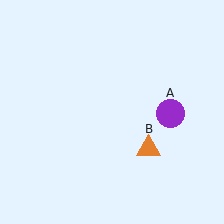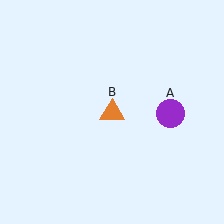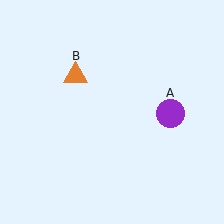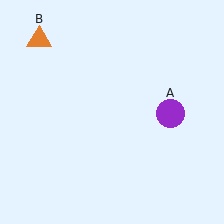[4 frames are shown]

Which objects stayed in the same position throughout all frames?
Purple circle (object A) remained stationary.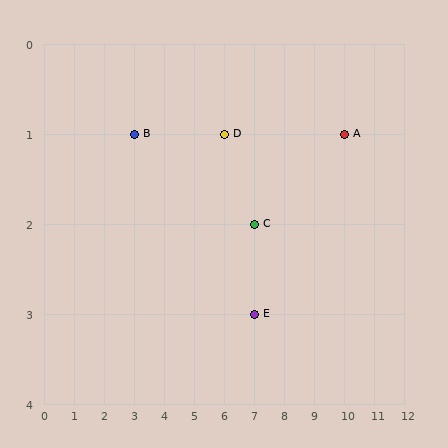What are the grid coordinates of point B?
Point B is at grid coordinates (3, 1).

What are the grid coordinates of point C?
Point C is at grid coordinates (7, 2).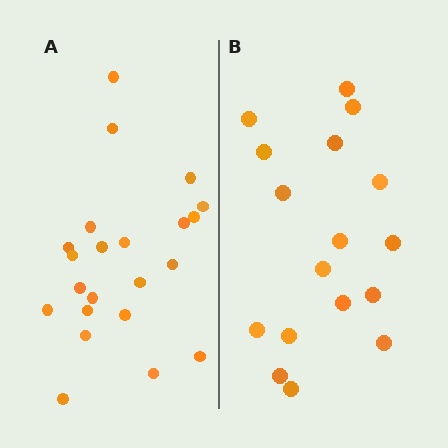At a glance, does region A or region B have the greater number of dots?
Region A (the left region) has more dots.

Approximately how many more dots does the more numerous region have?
Region A has about 5 more dots than region B.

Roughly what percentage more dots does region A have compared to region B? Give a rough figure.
About 30% more.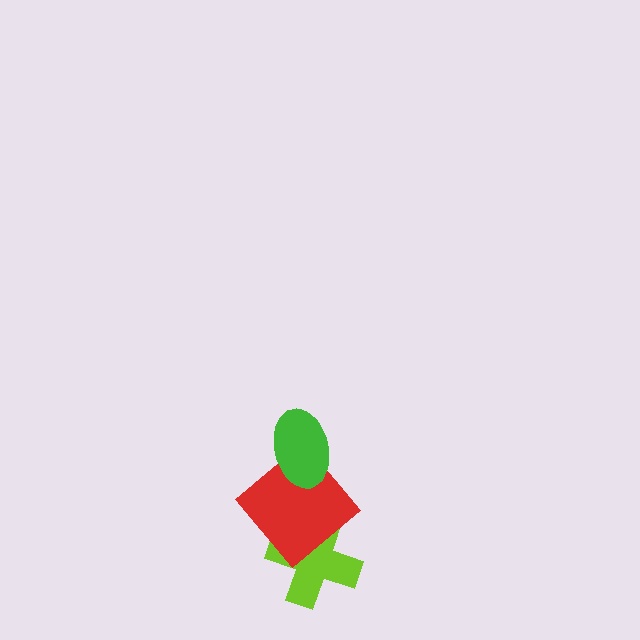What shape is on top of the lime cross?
The red diamond is on top of the lime cross.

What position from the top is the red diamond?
The red diamond is 2nd from the top.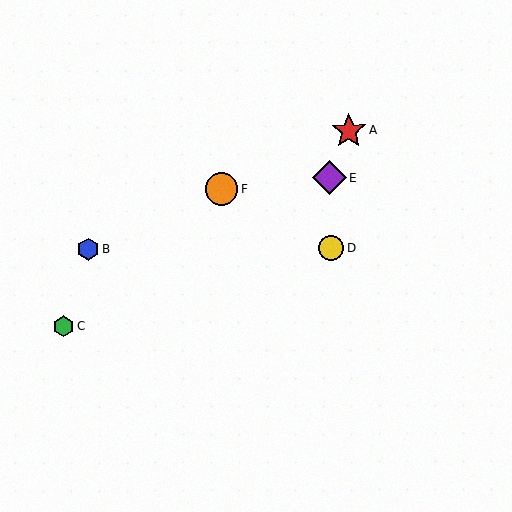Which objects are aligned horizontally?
Objects B, D are aligned horizontally.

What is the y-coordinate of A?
Object A is at y≈131.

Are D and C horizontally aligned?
No, D is at y≈248 and C is at y≈326.